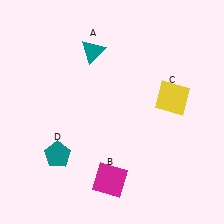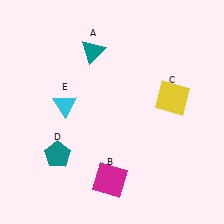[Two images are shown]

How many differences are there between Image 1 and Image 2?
There is 1 difference between the two images.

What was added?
A cyan triangle (E) was added in Image 2.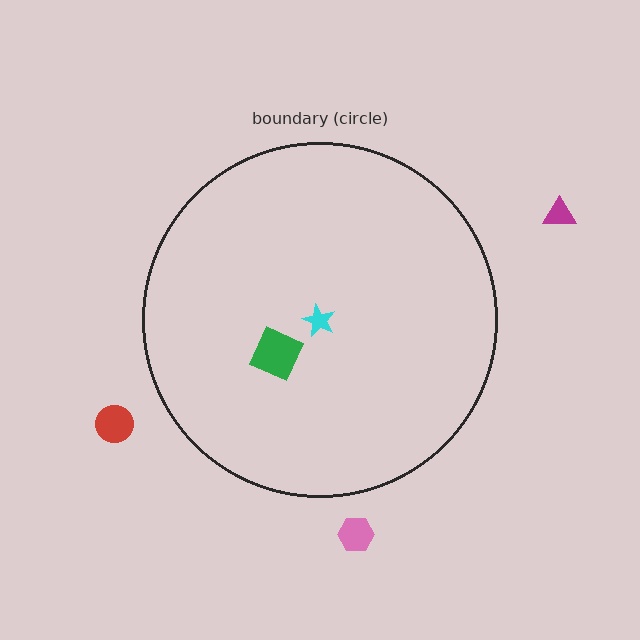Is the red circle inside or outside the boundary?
Outside.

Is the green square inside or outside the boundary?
Inside.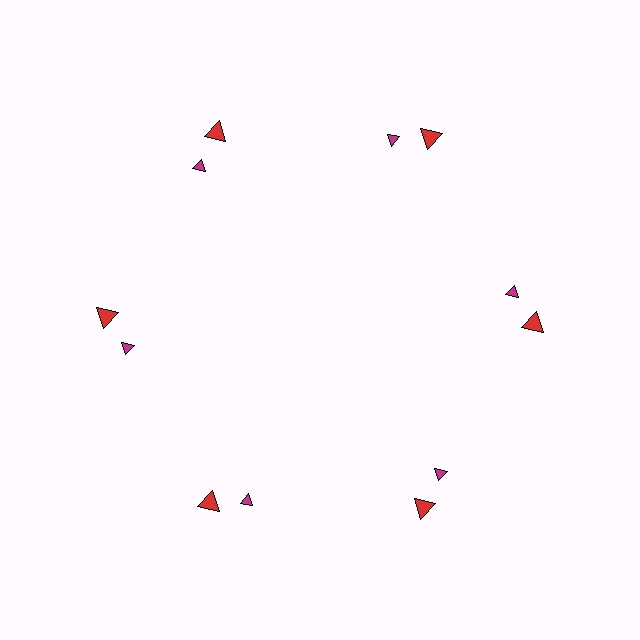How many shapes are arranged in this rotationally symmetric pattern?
There are 12 shapes, arranged in 6 groups of 2.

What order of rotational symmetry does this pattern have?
This pattern has 6-fold rotational symmetry.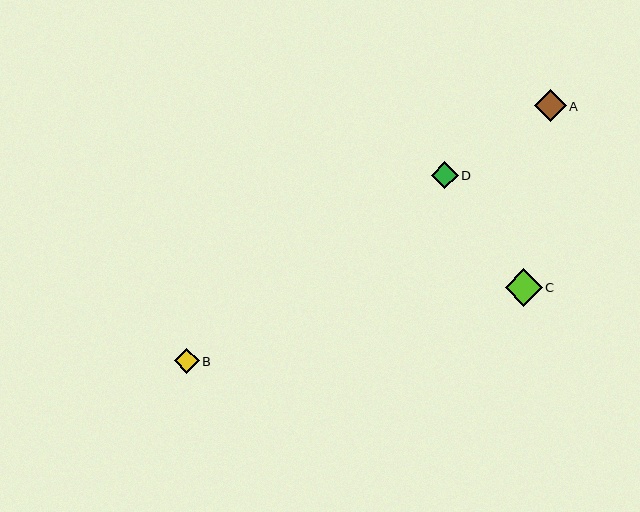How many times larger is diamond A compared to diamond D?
Diamond A is approximately 1.2 times the size of diamond D.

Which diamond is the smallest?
Diamond B is the smallest with a size of approximately 25 pixels.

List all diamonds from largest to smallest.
From largest to smallest: C, A, D, B.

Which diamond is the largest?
Diamond C is the largest with a size of approximately 37 pixels.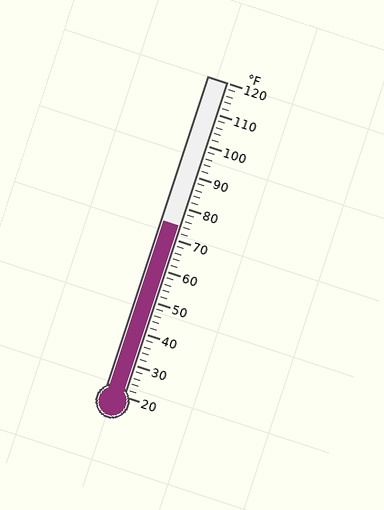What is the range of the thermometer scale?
The thermometer scale ranges from 20°F to 120°F.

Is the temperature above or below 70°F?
The temperature is above 70°F.